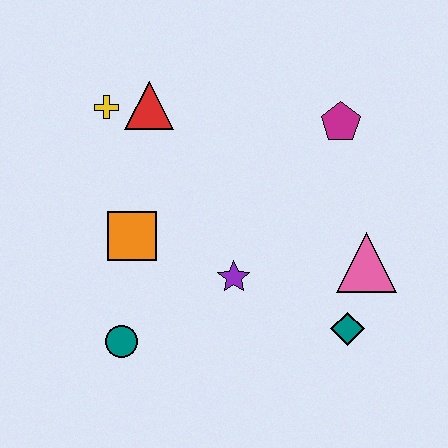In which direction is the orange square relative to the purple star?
The orange square is to the left of the purple star.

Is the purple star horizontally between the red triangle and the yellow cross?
No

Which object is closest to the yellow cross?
The red triangle is closest to the yellow cross.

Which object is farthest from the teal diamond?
The yellow cross is farthest from the teal diamond.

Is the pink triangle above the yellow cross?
No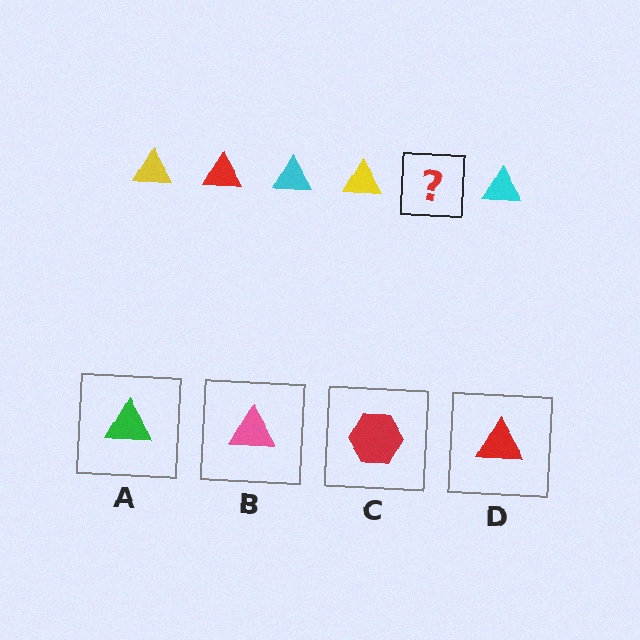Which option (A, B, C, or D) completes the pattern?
D.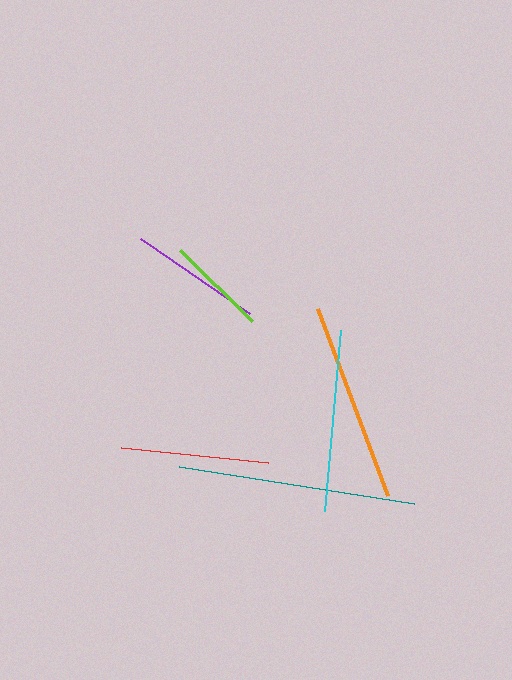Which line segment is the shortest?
The lime line is the shortest at approximately 102 pixels.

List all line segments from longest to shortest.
From longest to shortest: teal, orange, cyan, red, purple, lime.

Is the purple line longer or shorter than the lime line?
The purple line is longer than the lime line.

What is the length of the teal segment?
The teal segment is approximately 238 pixels long.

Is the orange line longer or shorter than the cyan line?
The orange line is longer than the cyan line.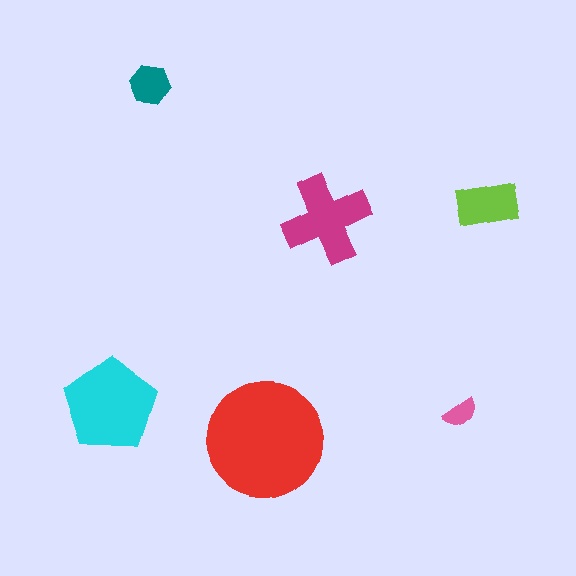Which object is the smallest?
The pink semicircle.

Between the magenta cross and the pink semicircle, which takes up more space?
The magenta cross.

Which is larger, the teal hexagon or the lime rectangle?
The lime rectangle.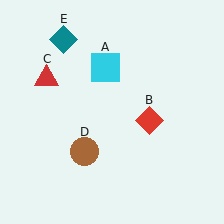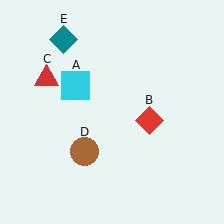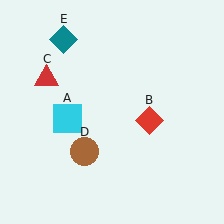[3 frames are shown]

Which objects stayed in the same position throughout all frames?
Red diamond (object B) and red triangle (object C) and brown circle (object D) and teal diamond (object E) remained stationary.